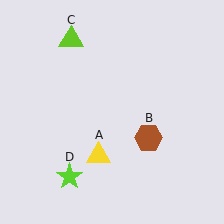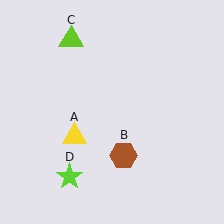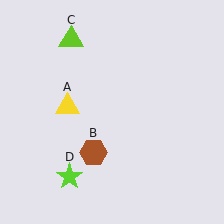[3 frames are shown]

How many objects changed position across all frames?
2 objects changed position: yellow triangle (object A), brown hexagon (object B).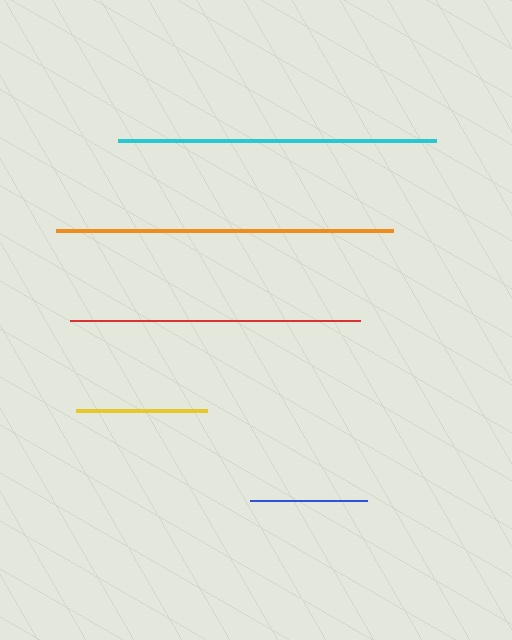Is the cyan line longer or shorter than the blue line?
The cyan line is longer than the blue line.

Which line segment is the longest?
The orange line is the longest at approximately 337 pixels.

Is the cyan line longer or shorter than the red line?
The cyan line is longer than the red line.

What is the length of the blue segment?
The blue segment is approximately 117 pixels long.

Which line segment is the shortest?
The blue line is the shortest at approximately 117 pixels.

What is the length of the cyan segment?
The cyan segment is approximately 317 pixels long.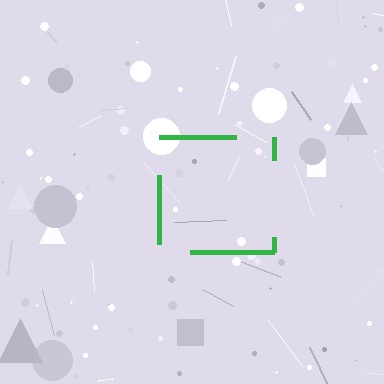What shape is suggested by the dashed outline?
The dashed outline suggests a square.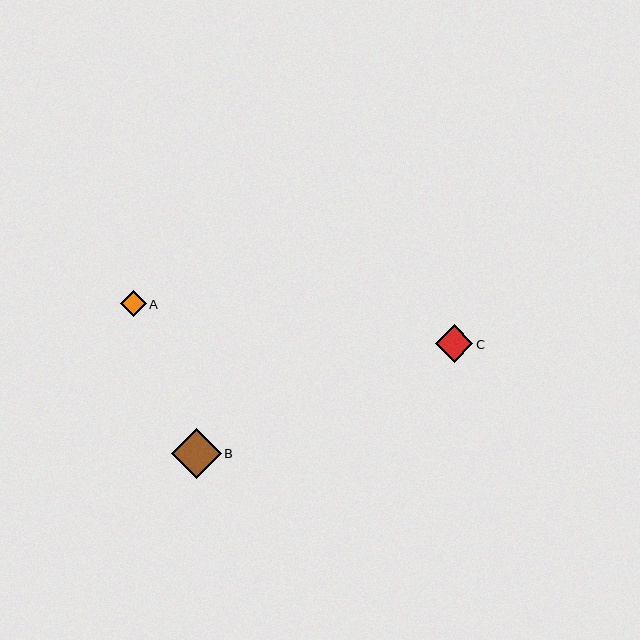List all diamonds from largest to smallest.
From largest to smallest: B, C, A.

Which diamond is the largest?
Diamond B is the largest with a size of approximately 50 pixels.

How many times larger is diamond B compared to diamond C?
Diamond B is approximately 1.3 times the size of diamond C.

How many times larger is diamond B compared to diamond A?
Diamond B is approximately 1.9 times the size of diamond A.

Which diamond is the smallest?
Diamond A is the smallest with a size of approximately 26 pixels.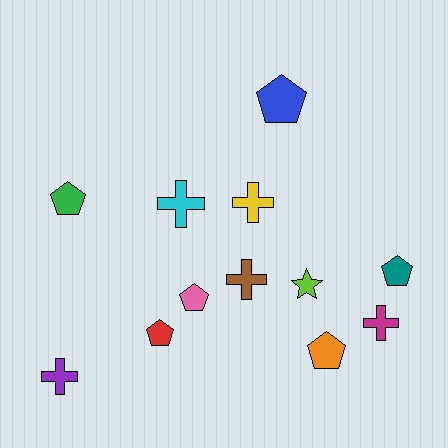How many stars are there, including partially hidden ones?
There is 1 star.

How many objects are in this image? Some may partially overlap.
There are 12 objects.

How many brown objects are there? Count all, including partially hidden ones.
There is 1 brown object.